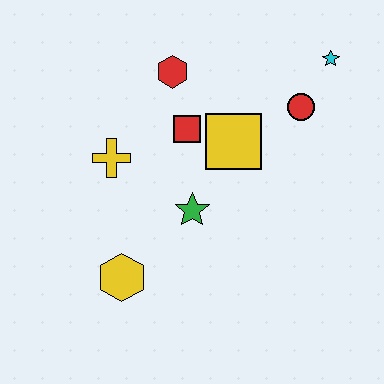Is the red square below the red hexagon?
Yes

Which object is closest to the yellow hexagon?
The green star is closest to the yellow hexagon.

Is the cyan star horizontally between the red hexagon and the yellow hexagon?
No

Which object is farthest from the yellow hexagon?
The cyan star is farthest from the yellow hexagon.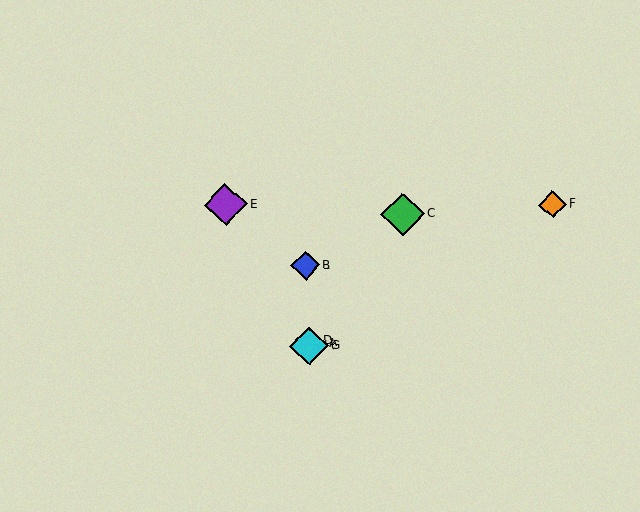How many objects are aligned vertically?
4 objects (A, B, D, G) are aligned vertically.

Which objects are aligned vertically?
Objects A, B, D, G are aligned vertically.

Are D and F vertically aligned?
No, D is at x≈309 and F is at x≈553.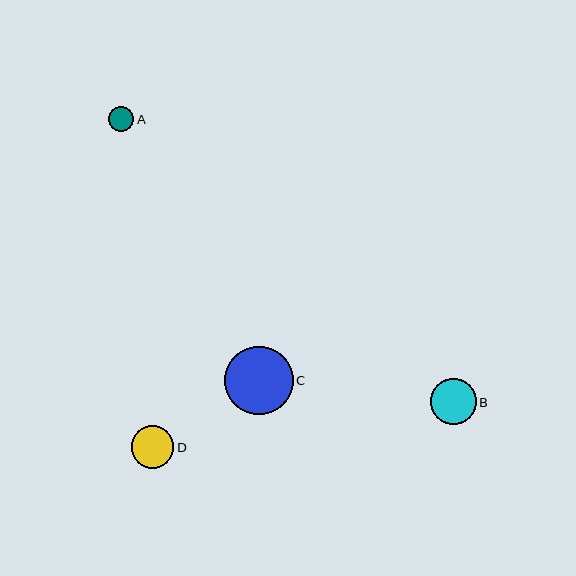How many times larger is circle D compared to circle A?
Circle D is approximately 1.7 times the size of circle A.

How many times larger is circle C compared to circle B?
Circle C is approximately 1.5 times the size of circle B.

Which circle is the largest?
Circle C is the largest with a size of approximately 68 pixels.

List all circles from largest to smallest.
From largest to smallest: C, B, D, A.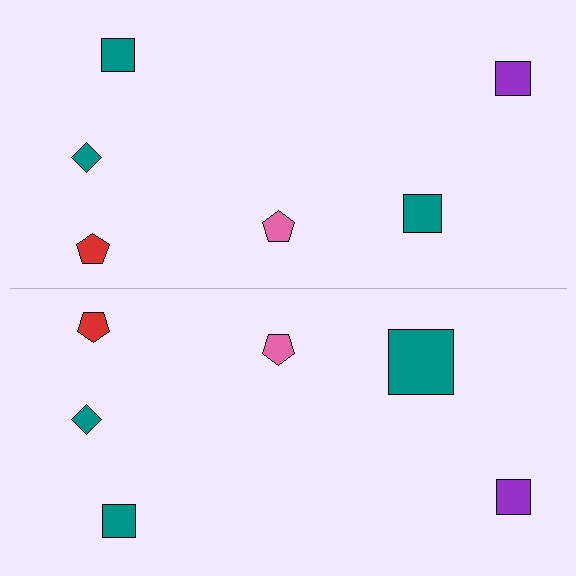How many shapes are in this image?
There are 12 shapes in this image.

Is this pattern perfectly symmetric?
No, the pattern is not perfectly symmetric. The teal square on the bottom side has a different size than its mirror counterpart.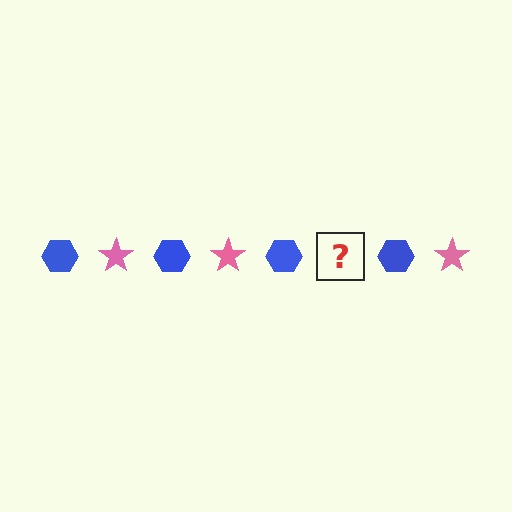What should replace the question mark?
The question mark should be replaced with a pink star.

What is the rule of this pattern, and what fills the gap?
The rule is that the pattern alternates between blue hexagon and pink star. The gap should be filled with a pink star.